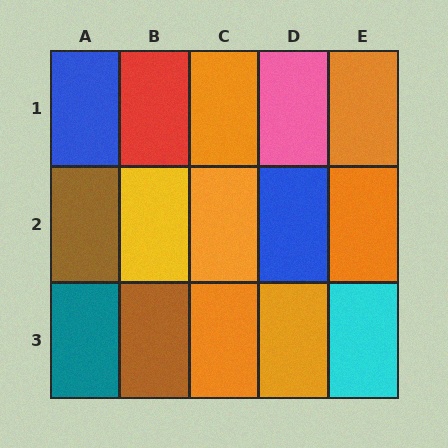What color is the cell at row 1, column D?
Pink.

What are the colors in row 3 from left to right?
Teal, brown, orange, orange, cyan.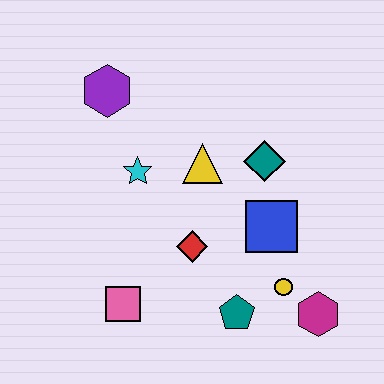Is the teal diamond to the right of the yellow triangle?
Yes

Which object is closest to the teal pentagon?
The yellow circle is closest to the teal pentagon.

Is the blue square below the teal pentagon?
No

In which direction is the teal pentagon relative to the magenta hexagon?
The teal pentagon is to the left of the magenta hexagon.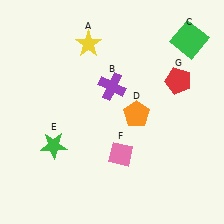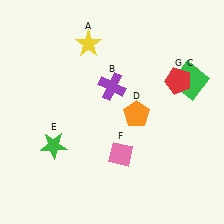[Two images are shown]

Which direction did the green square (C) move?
The green square (C) moved down.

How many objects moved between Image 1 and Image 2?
1 object moved between the two images.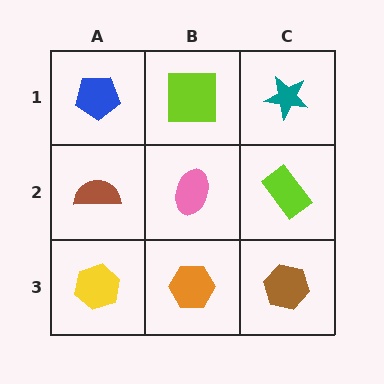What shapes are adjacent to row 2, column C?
A teal star (row 1, column C), a brown hexagon (row 3, column C), a pink ellipse (row 2, column B).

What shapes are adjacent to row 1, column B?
A pink ellipse (row 2, column B), a blue pentagon (row 1, column A), a teal star (row 1, column C).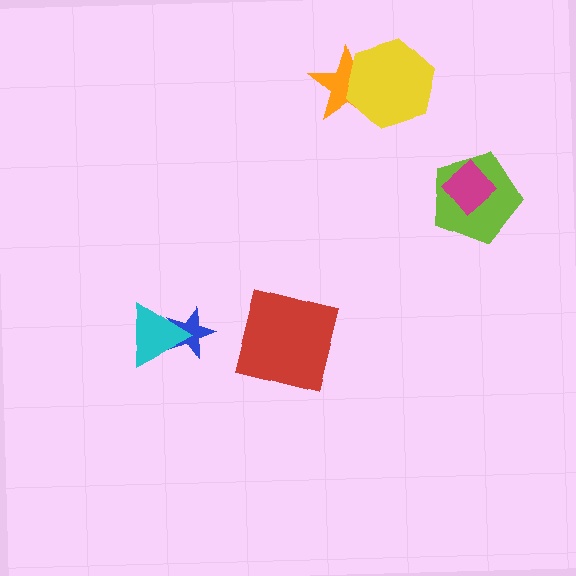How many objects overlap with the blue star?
1 object overlaps with the blue star.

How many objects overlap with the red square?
0 objects overlap with the red square.